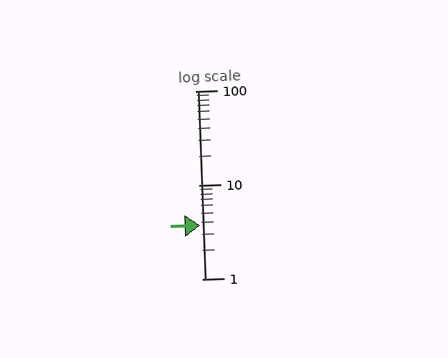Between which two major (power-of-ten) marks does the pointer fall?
The pointer is between 1 and 10.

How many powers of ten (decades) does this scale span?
The scale spans 2 decades, from 1 to 100.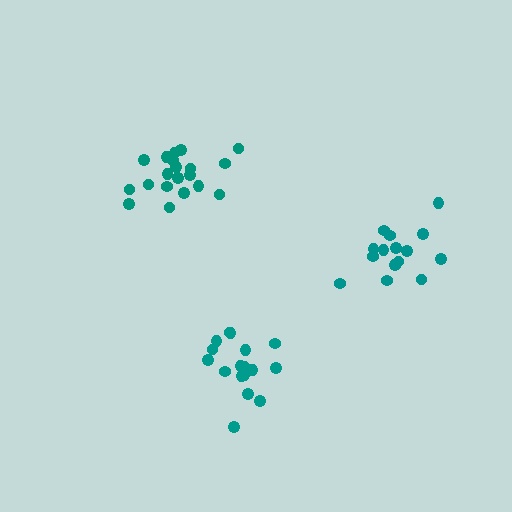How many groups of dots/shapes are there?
There are 3 groups.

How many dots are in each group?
Group 1: 16 dots, Group 2: 20 dots, Group 3: 17 dots (53 total).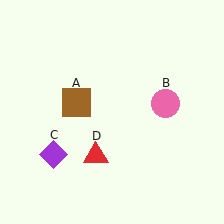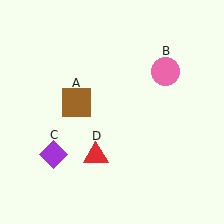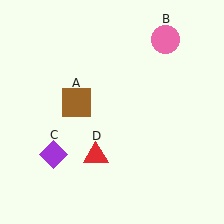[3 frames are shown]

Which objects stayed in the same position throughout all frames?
Brown square (object A) and purple diamond (object C) and red triangle (object D) remained stationary.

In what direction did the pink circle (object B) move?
The pink circle (object B) moved up.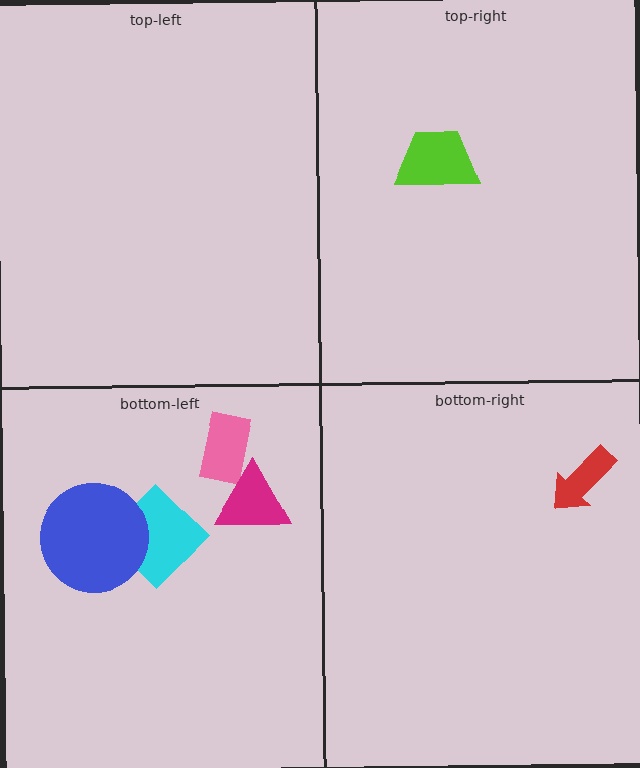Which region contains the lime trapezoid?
The top-right region.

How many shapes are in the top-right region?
1.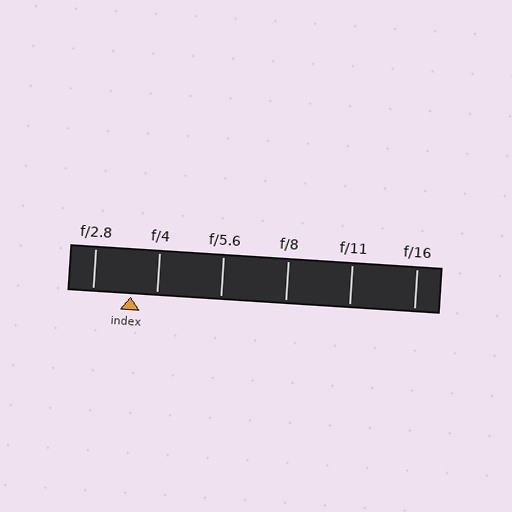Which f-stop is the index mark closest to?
The index mark is closest to f/4.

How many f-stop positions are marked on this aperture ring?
There are 6 f-stop positions marked.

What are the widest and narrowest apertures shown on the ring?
The widest aperture shown is f/2.8 and the narrowest is f/16.